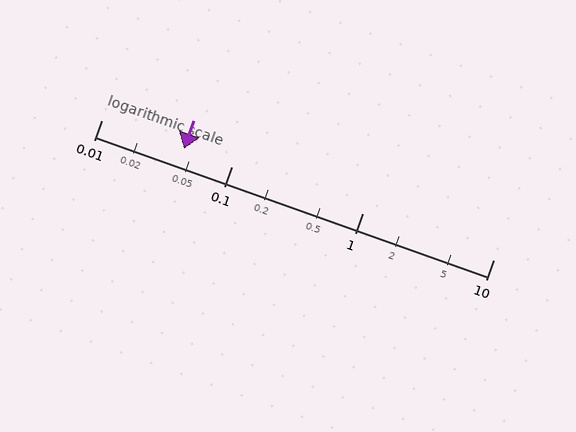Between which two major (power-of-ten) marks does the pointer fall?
The pointer is between 0.01 and 0.1.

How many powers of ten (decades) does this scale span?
The scale spans 3 decades, from 0.01 to 10.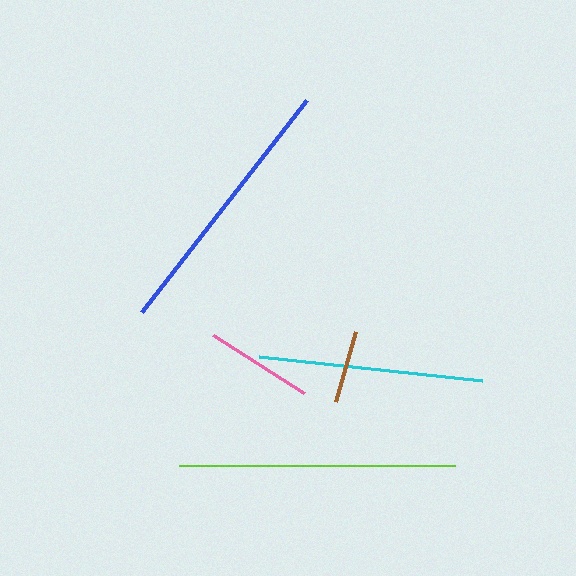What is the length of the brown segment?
The brown segment is approximately 73 pixels long.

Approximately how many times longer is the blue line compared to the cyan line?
The blue line is approximately 1.2 times the length of the cyan line.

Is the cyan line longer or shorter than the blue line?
The blue line is longer than the cyan line.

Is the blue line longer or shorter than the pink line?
The blue line is longer than the pink line.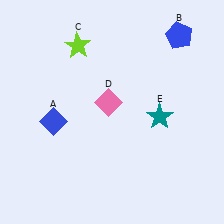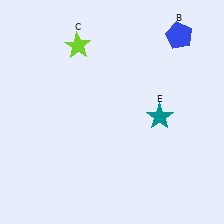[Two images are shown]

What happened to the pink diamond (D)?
The pink diamond (D) was removed in Image 2. It was in the top-left area of Image 1.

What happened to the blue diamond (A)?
The blue diamond (A) was removed in Image 2. It was in the bottom-left area of Image 1.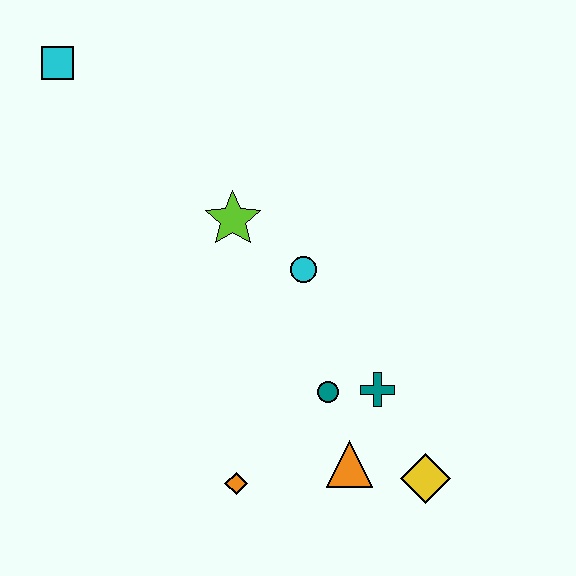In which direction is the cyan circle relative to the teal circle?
The cyan circle is above the teal circle.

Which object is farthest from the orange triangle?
The cyan square is farthest from the orange triangle.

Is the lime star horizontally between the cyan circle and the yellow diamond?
No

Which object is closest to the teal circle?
The teal cross is closest to the teal circle.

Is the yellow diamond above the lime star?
No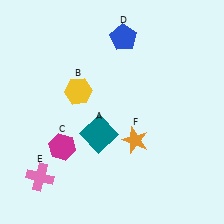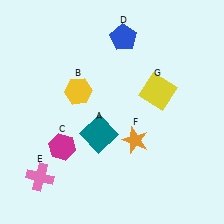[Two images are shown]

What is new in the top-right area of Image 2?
A yellow square (G) was added in the top-right area of Image 2.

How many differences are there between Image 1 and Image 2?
There is 1 difference between the two images.